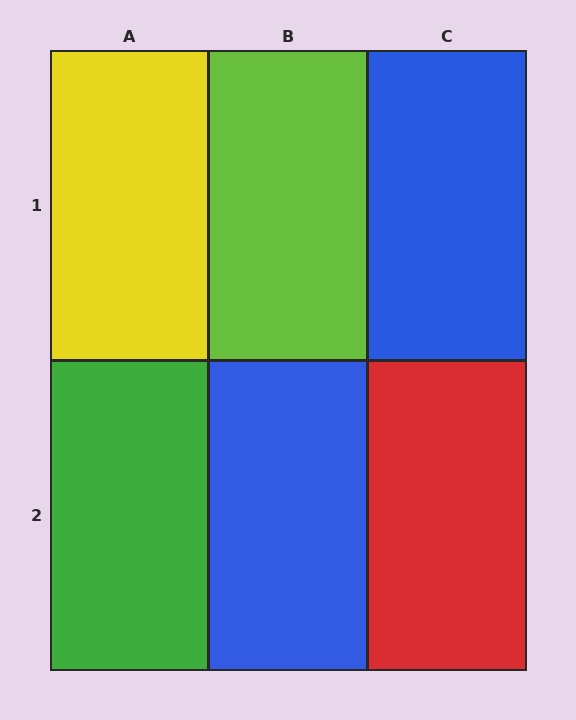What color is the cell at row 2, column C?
Red.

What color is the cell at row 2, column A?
Green.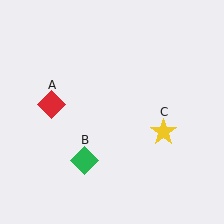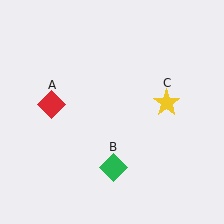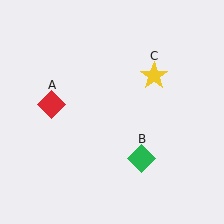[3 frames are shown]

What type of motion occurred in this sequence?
The green diamond (object B), yellow star (object C) rotated counterclockwise around the center of the scene.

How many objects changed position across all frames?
2 objects changed position: green diamond (object B), yellow star (object C).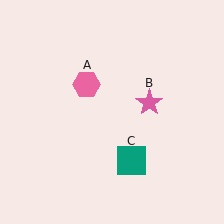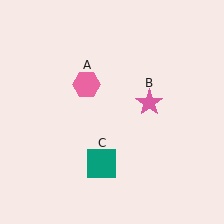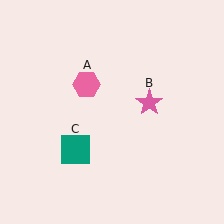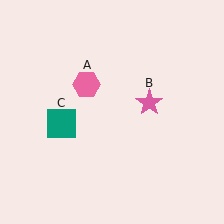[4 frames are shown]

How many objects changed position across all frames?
1 object changed position: teal square (object C).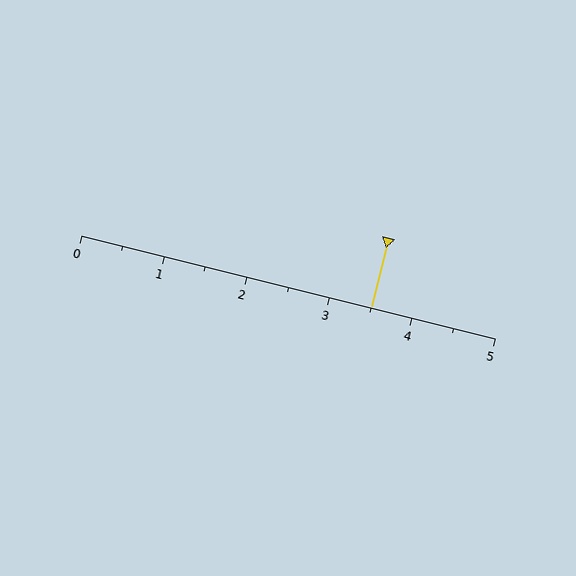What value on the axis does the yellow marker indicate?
The marker indicates approximately 3.5.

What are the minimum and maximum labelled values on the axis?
The axis runs from 0 to 5.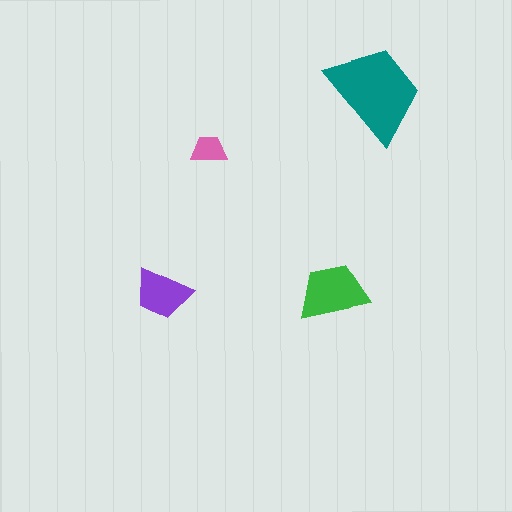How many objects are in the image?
There are 4 objects in the image.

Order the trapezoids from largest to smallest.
the teal one, the green one, the purple one, the pink one.